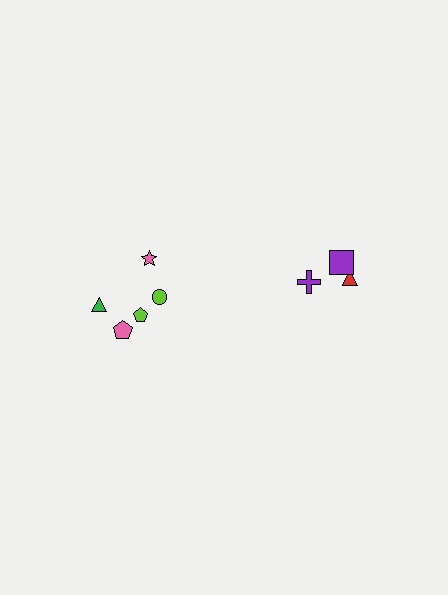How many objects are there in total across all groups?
There are 8 objects.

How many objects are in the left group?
There are 5 objects.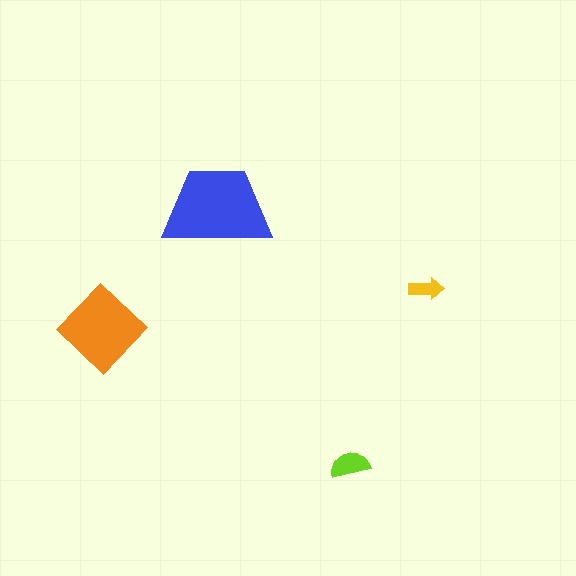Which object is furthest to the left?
The orange diamond is leftmost.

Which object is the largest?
The blue trapezoid.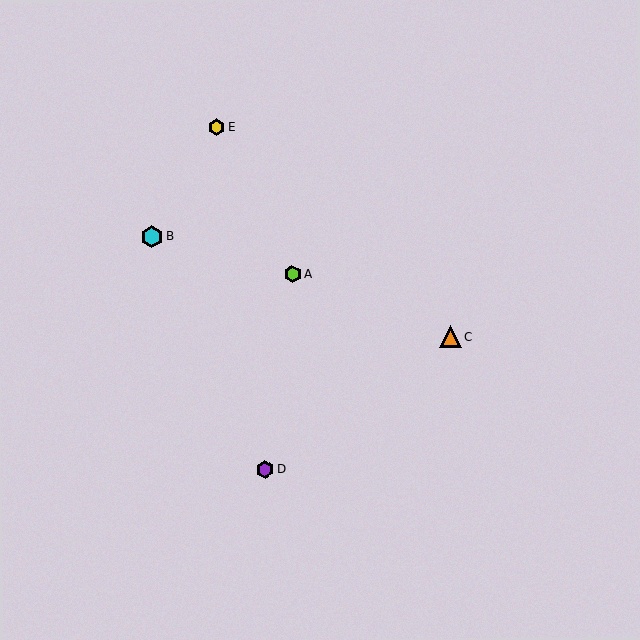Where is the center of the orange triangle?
The center of the orange triangle is at (450, 336).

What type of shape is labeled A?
Shape A is a lime hexagon.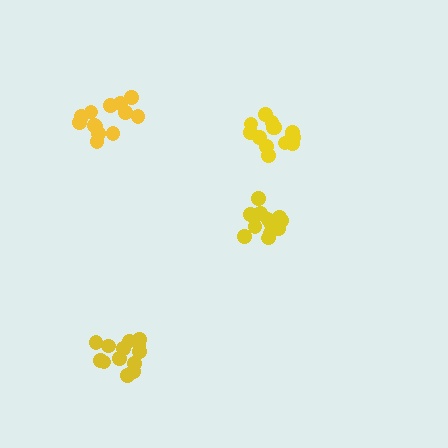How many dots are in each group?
Group 1: 13 dots, Group 2: 12 dots, Group 3: 13 dots, Group 4: 14 dots (52 total).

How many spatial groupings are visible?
There are 4 spatial groupings.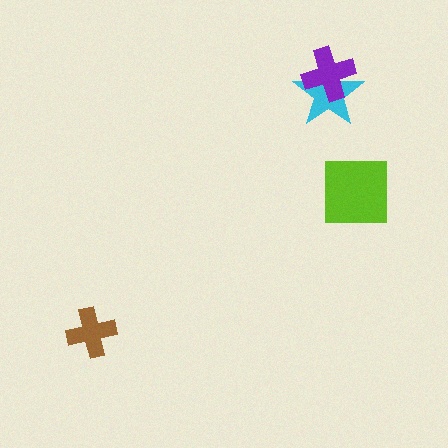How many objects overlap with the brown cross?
0 objects overlap with the brown cross.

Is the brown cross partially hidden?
No, no other shape covers it.